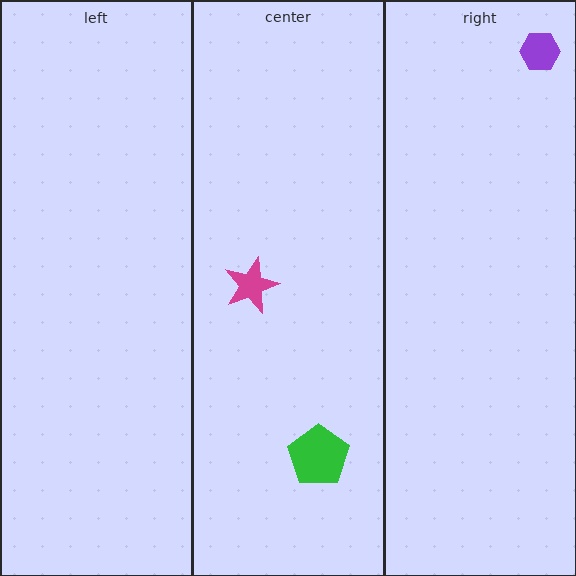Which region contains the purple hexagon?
The right region.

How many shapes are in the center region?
2.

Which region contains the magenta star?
The center region.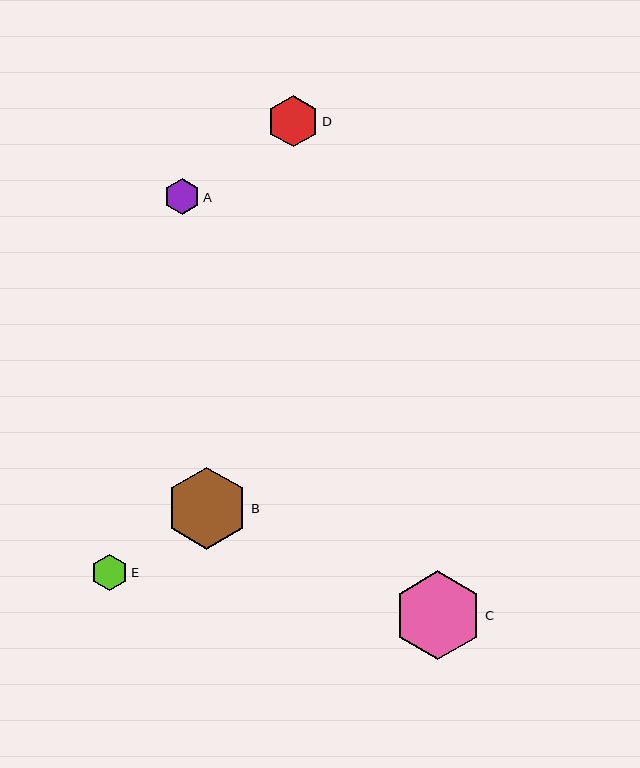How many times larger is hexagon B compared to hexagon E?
Hexagon B is approximately 2.3 times the size of hexagon E.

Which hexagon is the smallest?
Hexagon A is the smallest with a size of approximately 36 pixels.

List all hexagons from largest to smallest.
From largest to smallest: C, B, D, E, A.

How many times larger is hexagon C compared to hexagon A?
Hexagon C is approximately 2.5 times the size of hexagon A.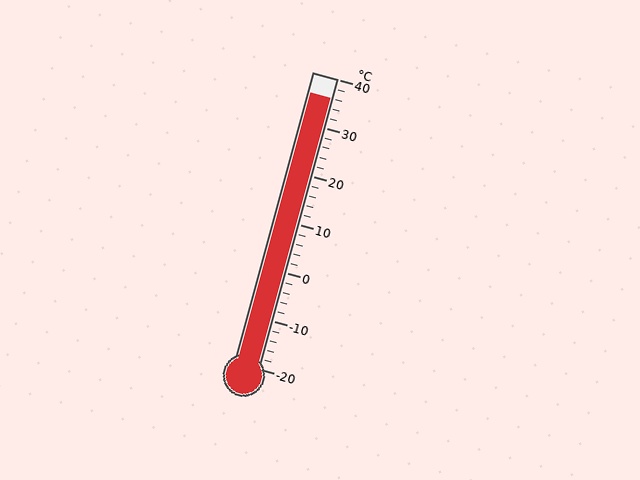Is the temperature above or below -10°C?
The temperature is above -10°C.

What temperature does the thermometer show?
The thermometer shows approximately 36°C.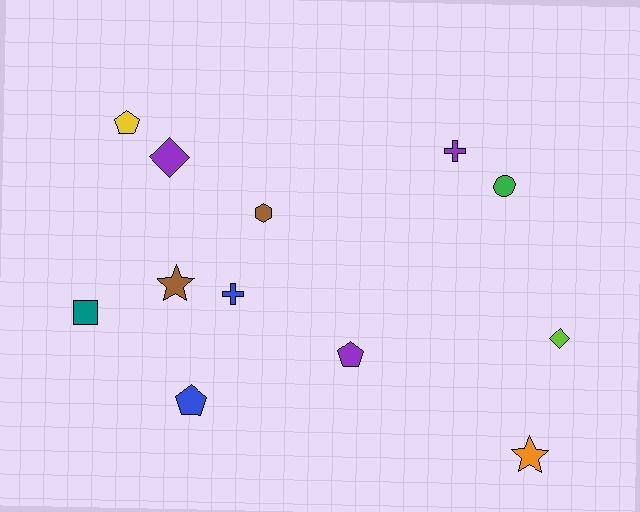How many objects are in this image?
There are 12 objects.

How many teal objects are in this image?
There is 1 teal object.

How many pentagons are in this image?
There are 3 pentagons.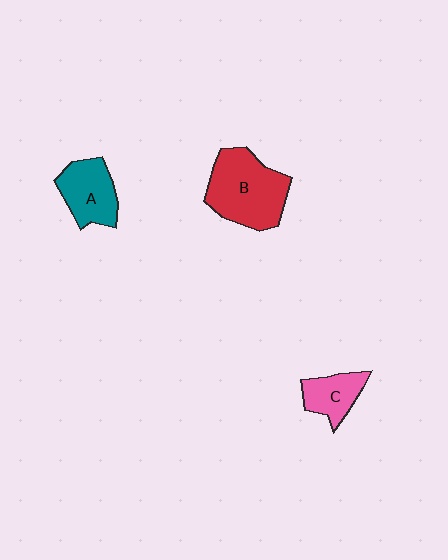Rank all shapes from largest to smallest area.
From largest to smallest: B (red), A (teal), C (pink).